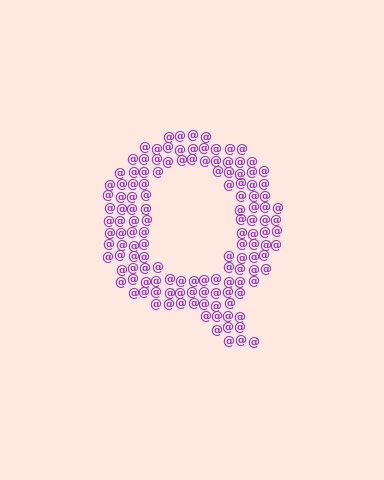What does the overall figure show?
The overall figure shows the letter Q.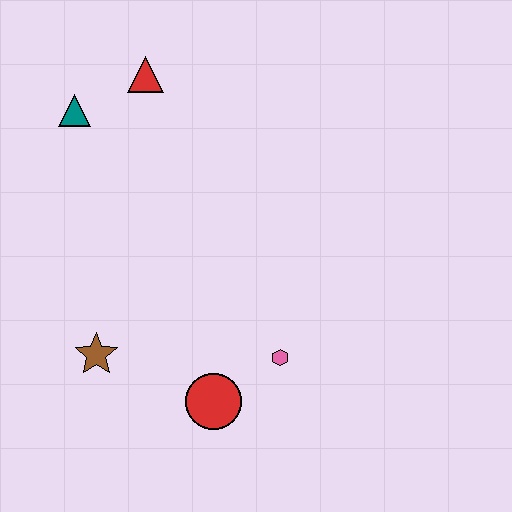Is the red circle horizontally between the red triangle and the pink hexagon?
Yes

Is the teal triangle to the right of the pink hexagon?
No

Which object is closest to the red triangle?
The teal triangle is closest to the red triangle.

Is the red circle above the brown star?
No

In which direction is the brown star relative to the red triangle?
The brown star is below the red triangle.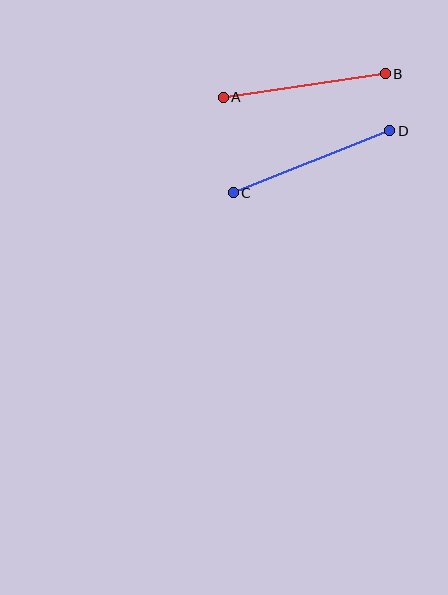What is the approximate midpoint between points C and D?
The midpoint is at approximately (312, 162) pixels.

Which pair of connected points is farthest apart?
Points C and D are farthest apart.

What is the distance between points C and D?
The distance is approximately 168 pixels.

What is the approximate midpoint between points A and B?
The midpoint is at approximately (304, 86) pixels.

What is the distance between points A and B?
The distance is approximately 164 pixels.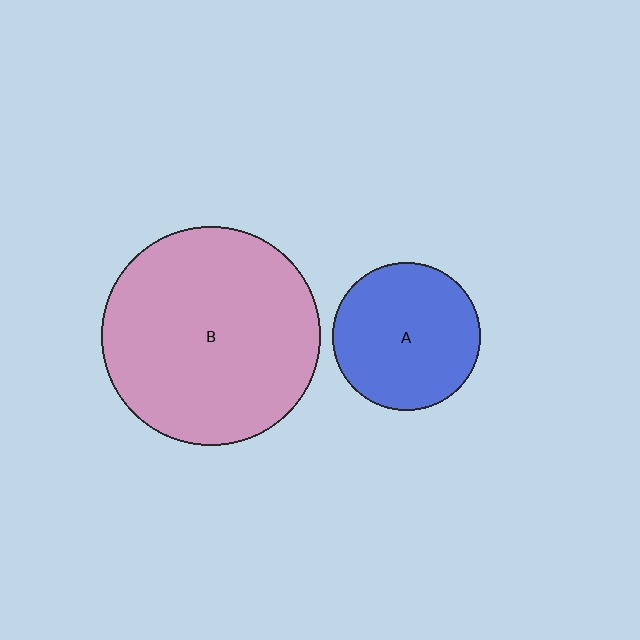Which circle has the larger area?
Circle B (pink).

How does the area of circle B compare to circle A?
Approximately 2.2 times.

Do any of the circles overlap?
No, none of the circles overlap.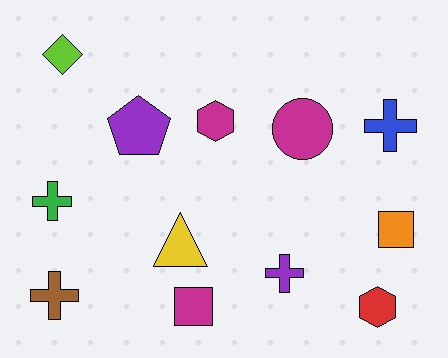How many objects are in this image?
There are 12 objects.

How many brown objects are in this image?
There is 1 brown object.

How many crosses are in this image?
There are 4 crosses.